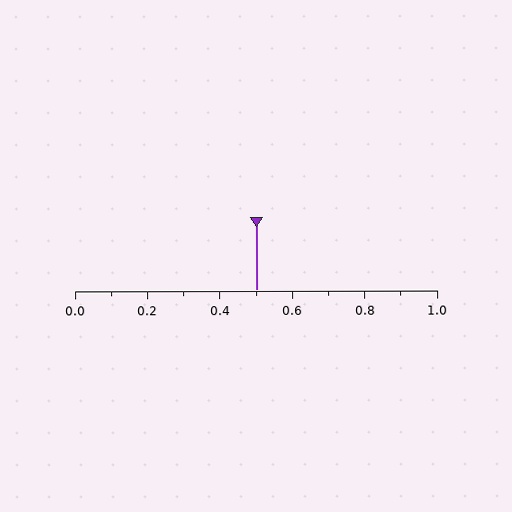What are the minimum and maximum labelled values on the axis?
The axis runs from 0.0 to 1.0.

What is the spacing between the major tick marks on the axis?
The major ticks are spaced 0.2 apart.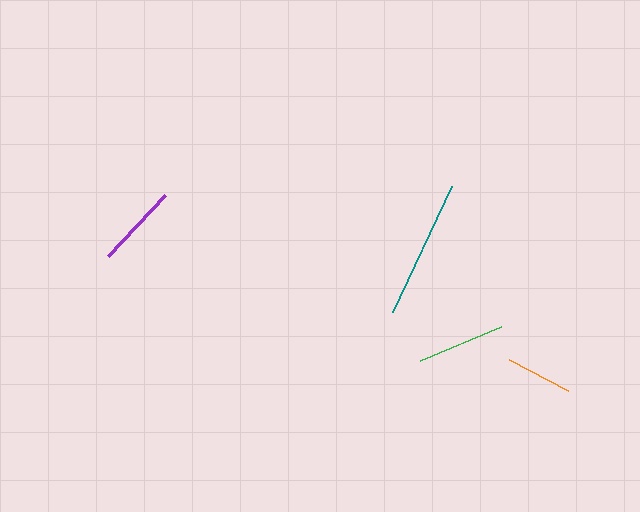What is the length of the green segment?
The green segment is approximately 87 pixels long.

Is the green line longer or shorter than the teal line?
The teal line is longer than the green line.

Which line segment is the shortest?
The orange line is the shortest at approximately 67 pixels.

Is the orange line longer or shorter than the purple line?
The purple line is longer than the orange line.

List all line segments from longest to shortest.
From longest to shortest: teal, green, purple, orange.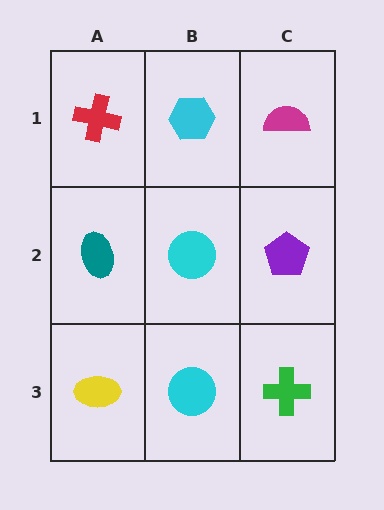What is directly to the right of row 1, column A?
A cyan hexagon.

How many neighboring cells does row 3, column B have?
3.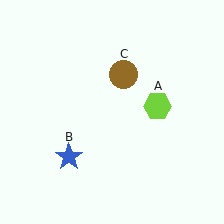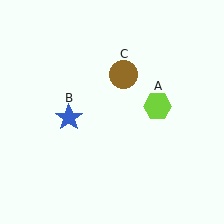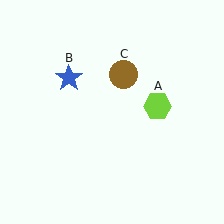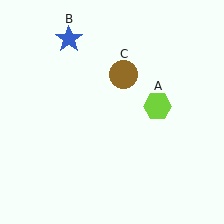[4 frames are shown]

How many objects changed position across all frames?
1 object changed position: blue star (object B).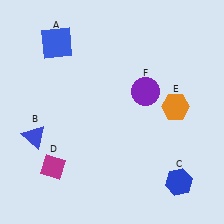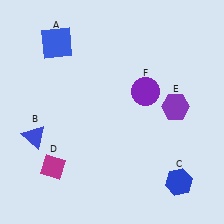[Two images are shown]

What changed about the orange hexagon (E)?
In Image 1, E is orange. In Image 2, it changed to purple.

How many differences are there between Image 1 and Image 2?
There is 1 difference between the two images.